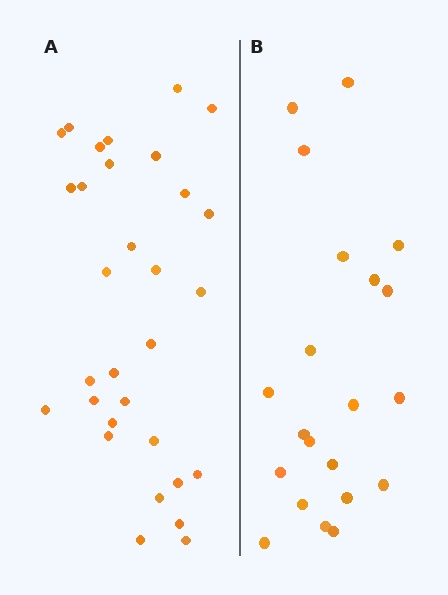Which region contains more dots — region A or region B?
Region A (the left region) has more dots.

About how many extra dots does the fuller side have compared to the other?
Region A has roughly 10 or so more dots than region B.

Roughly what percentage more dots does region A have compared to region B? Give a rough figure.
About 50% more.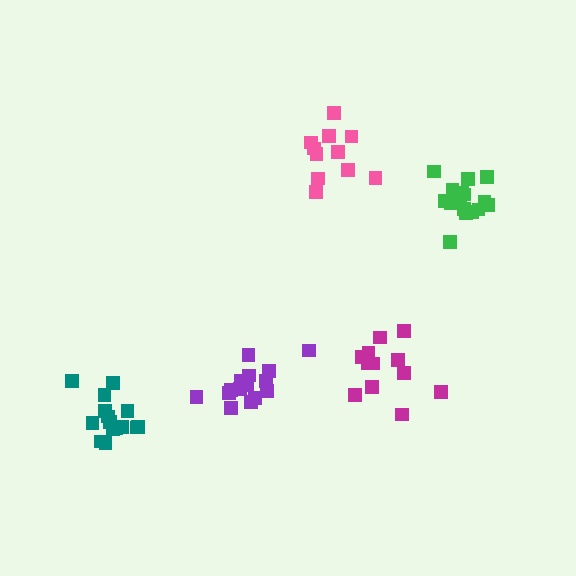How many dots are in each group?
Group 1: 12 dots, Group 2: 11 dots, Group 3: 15 dots, Group 4: 17 dots, Group 5: 15 dots (70 total).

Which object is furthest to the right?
The green cluster is rightmost.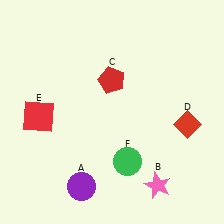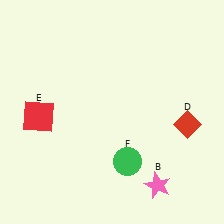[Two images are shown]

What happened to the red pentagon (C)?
The red pentagon (C) was removed in Image 2. It was in the top-left area of Image 1.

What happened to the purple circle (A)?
The purple circle (A) was removed in Image 2. It was in the bottom-left area of Image 1.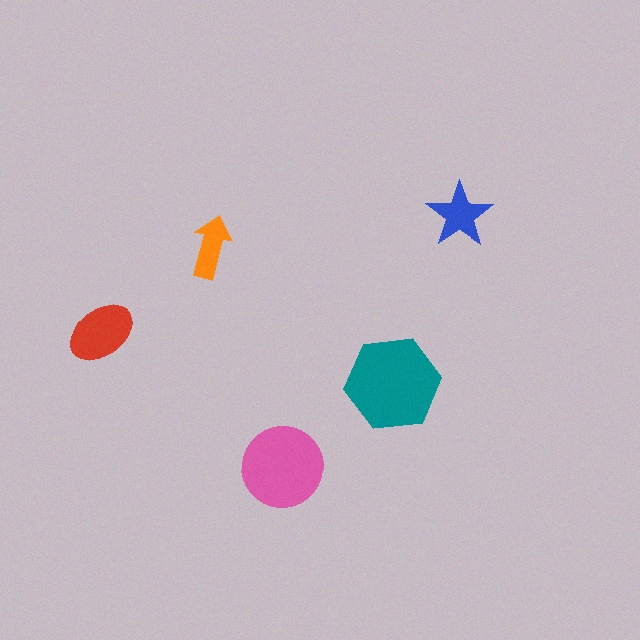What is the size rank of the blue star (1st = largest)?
4th.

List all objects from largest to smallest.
The teal hexagon, the pink circle, the red ellipse, the blue star, the orange arrow.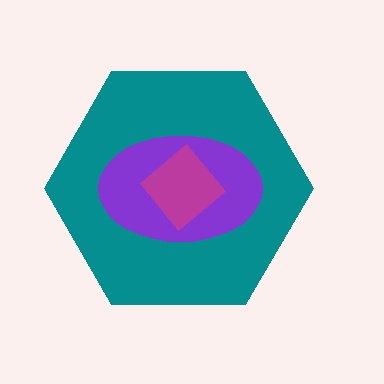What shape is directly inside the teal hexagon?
The purple ellipse.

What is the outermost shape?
The teal hexagon.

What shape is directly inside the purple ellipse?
The magenta diamond.